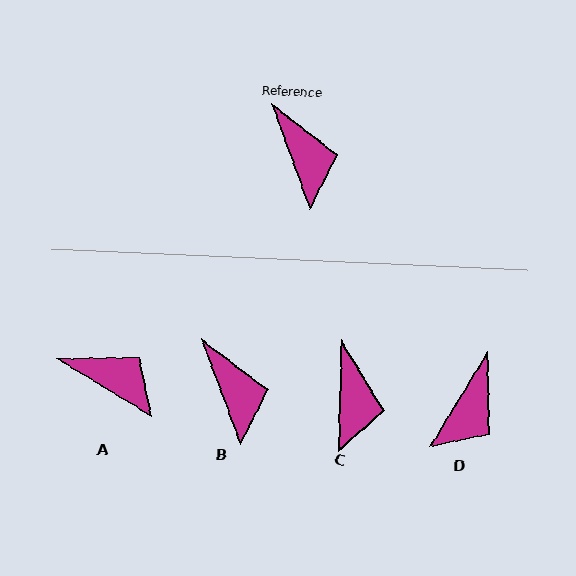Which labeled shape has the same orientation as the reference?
B.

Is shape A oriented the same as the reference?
No, it is off by about 38 degrees.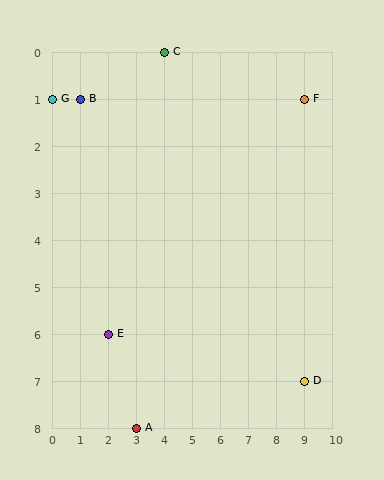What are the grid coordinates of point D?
Point D is at grid coordinates (9, 7).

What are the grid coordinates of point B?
Point B is at grid coordinates (1, 1).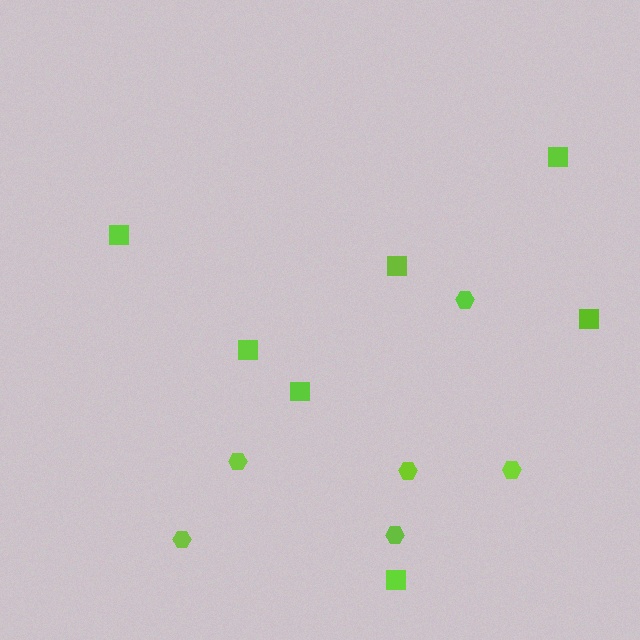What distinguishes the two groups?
There are 2 groups: one group of hexagons (6) and one group of squares (7).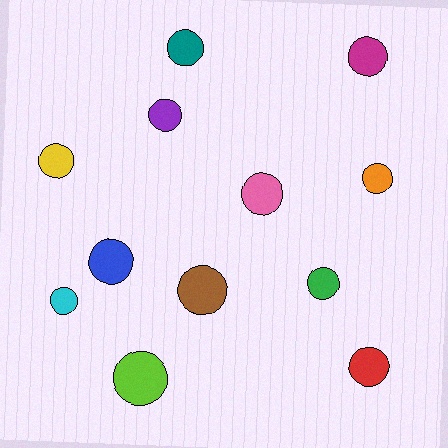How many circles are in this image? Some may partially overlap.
There are 12 circles.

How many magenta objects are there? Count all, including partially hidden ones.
There is 1 magenta object.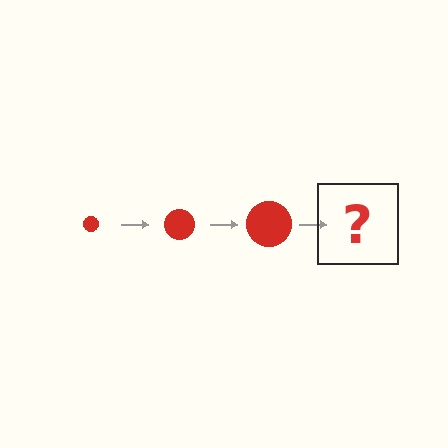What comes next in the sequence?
The next element should be a red circle, larger than the previous one.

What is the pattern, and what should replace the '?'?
The pattern is that the circle gets progressively larger each step. The '?' should be a red circle, larger than the previous one.